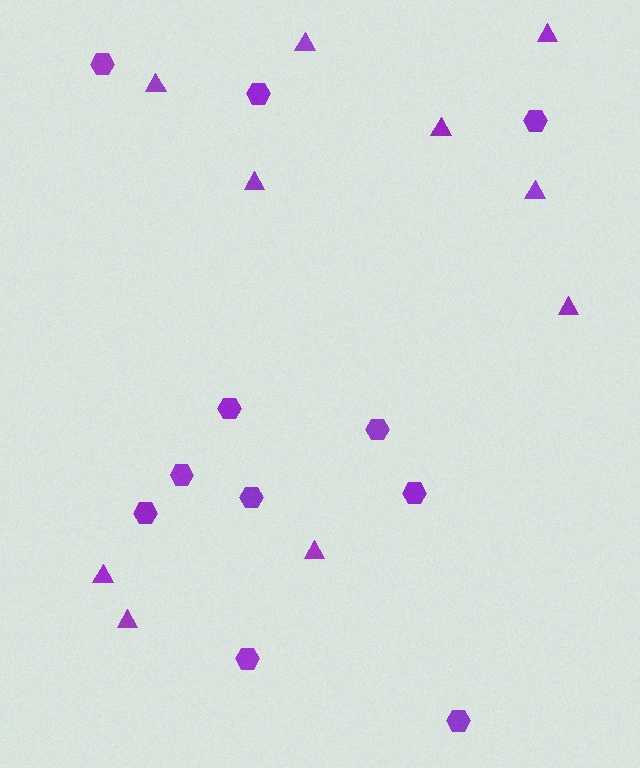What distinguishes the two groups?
There are 2 groups: one group of hexagons (11) and one group of triangles (10).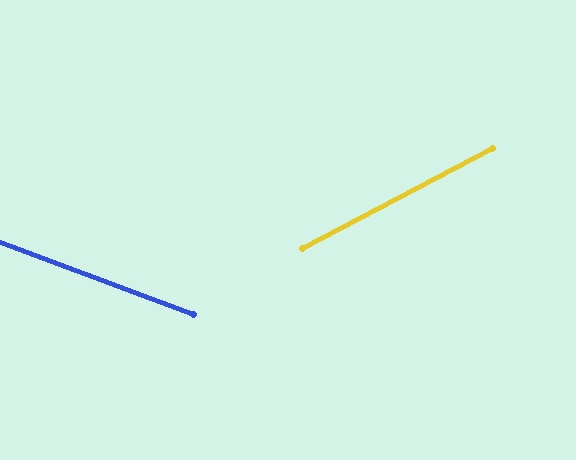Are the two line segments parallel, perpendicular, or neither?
Neither parallel nor perpendicular — they differ by about 48°.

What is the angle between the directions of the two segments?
Approximately 48 degrees.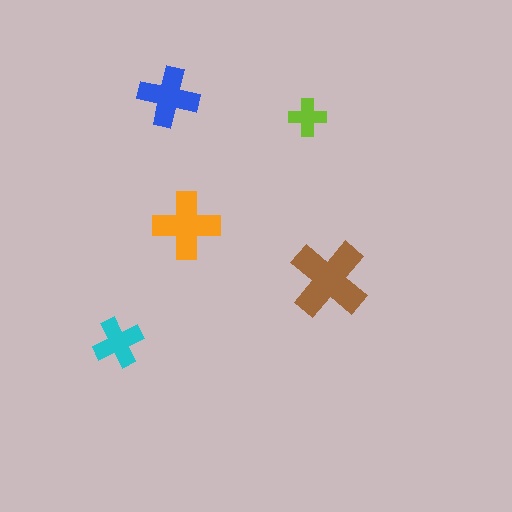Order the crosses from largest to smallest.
the brown one, the orange one, the blue one, the cyan one, the lime one.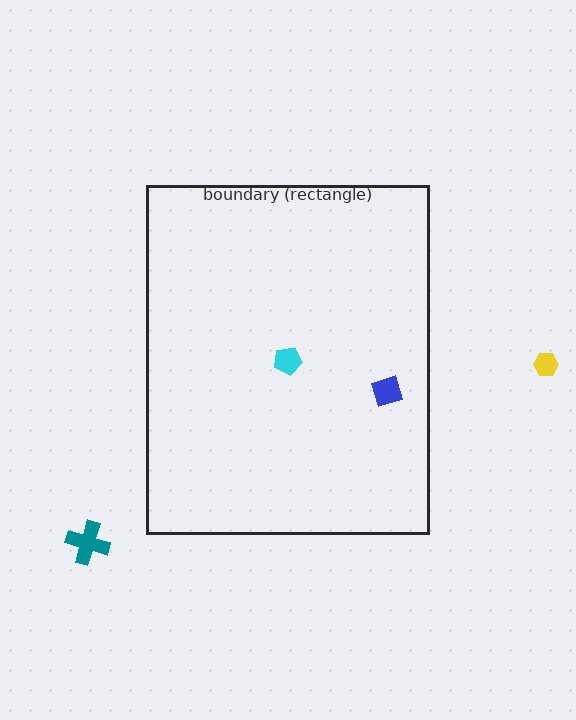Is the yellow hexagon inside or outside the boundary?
Outside.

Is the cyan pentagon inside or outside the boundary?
Inside.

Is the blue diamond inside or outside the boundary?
Inside.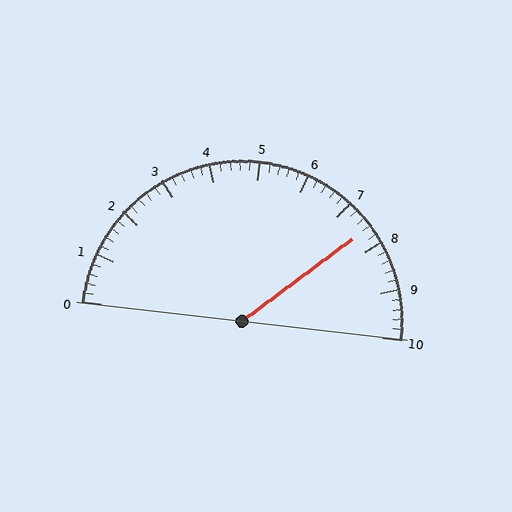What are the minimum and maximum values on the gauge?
The gauge ranges from 0 to 10.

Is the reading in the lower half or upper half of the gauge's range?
The reading is in the upper half of the range (0 to 10).